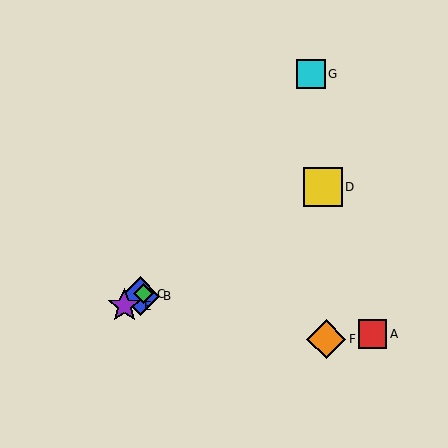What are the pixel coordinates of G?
Object G is at (311, 74).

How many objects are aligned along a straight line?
4 objects (B, C, D, E) are aligned along a straight line.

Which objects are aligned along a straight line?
Objects B, C, D, E are aligned along a straight line.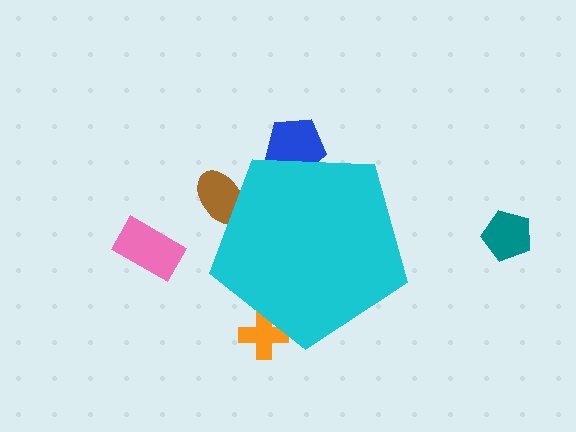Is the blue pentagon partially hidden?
Yes, the blue pentagon is partially hidden behind the cyan pentagon.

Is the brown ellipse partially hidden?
Yes, the brown ellipse is partially hidden behind the cyan pentagon.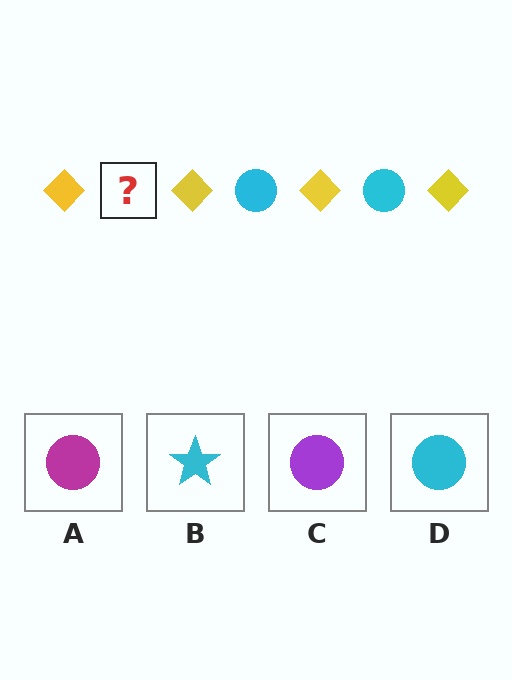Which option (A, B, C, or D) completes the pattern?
D.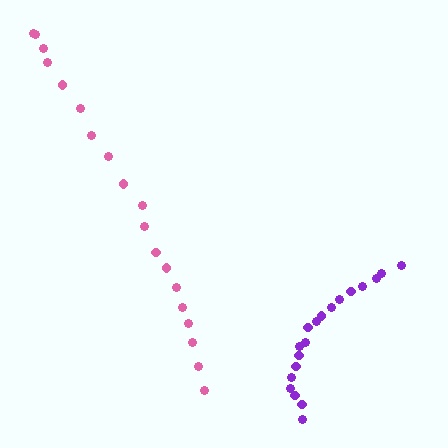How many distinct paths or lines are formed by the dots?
There are 2 distinct paths.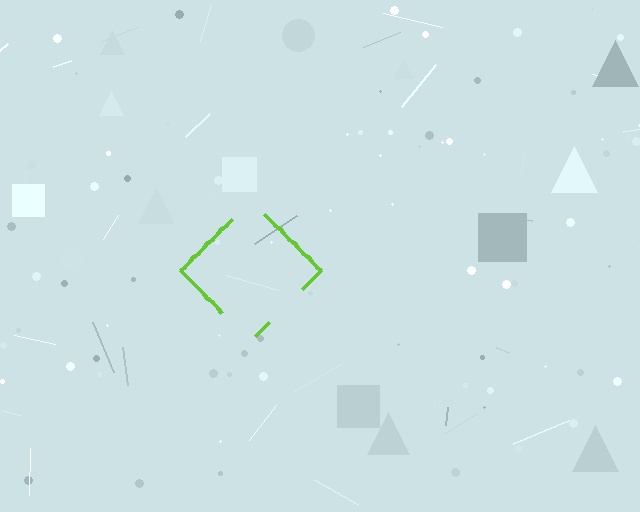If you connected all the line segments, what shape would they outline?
They would outline a diamond.